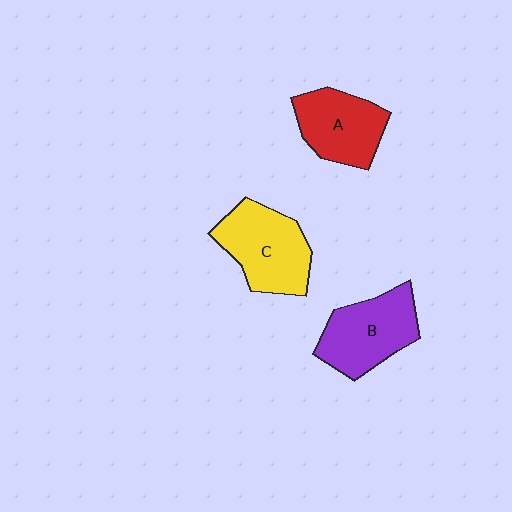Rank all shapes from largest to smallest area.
From largest to smallest: C (yellow), B (purple), A (red).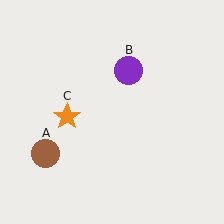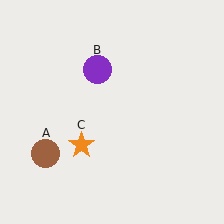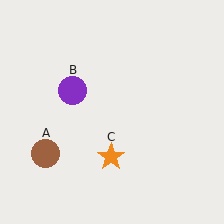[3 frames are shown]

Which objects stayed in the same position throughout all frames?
Brown circle (object A) remained stationary.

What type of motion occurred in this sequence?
The purple circle (object B), orange star (object C) rotated counterclockwise around the center of the scene.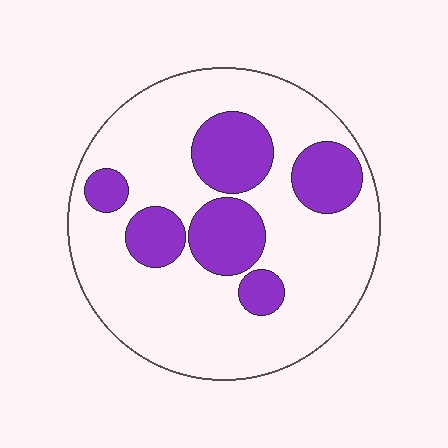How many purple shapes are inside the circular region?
6.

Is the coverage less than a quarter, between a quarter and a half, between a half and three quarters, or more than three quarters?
Between a quarter and a half.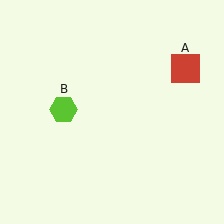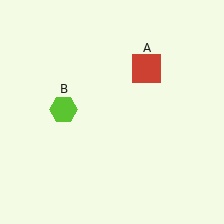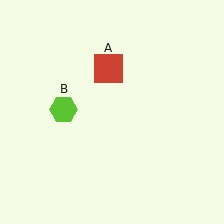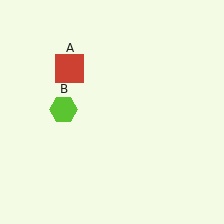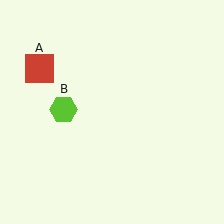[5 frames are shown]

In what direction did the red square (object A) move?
The red square (object A) moved left.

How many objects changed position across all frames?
1 object changed position: red square (object A).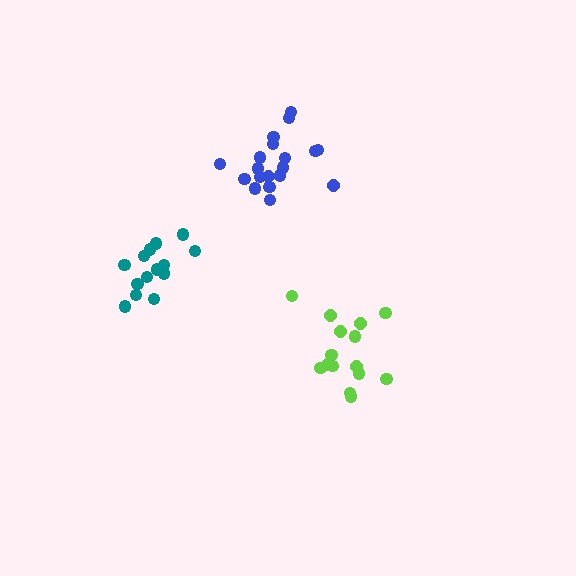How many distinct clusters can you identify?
There are 3 distinct clusters.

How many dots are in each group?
Group 1: 14 dots, Group 2: 15 dots, Group 3: 19 dots (48 total).